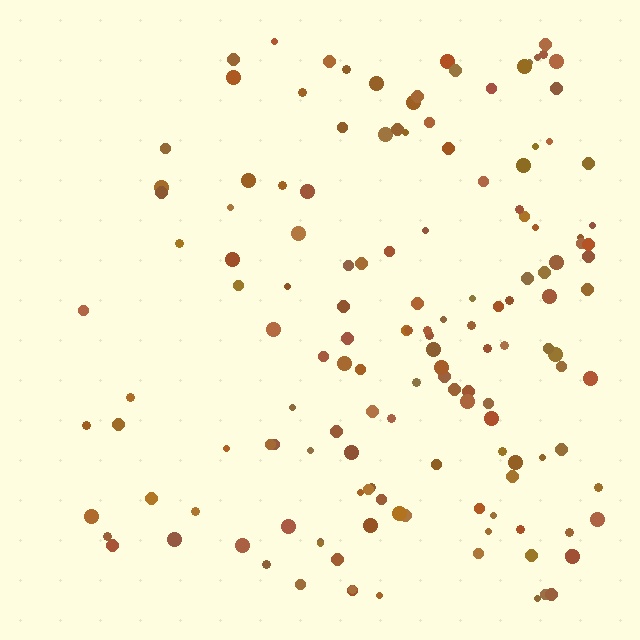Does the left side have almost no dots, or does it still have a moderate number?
Still a moderate number, just noticeably fewer than the right.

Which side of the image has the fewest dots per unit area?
The left.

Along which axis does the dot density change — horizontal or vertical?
Horizontal.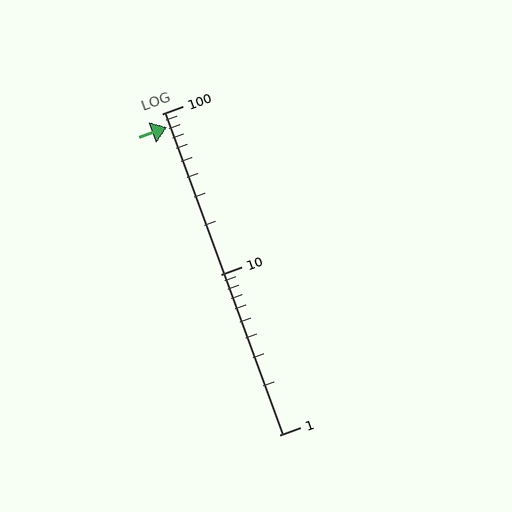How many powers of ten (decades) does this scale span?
The scale spans 2 decades, from 1 to 100.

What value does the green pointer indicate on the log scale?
The pointer indicates approximately 82.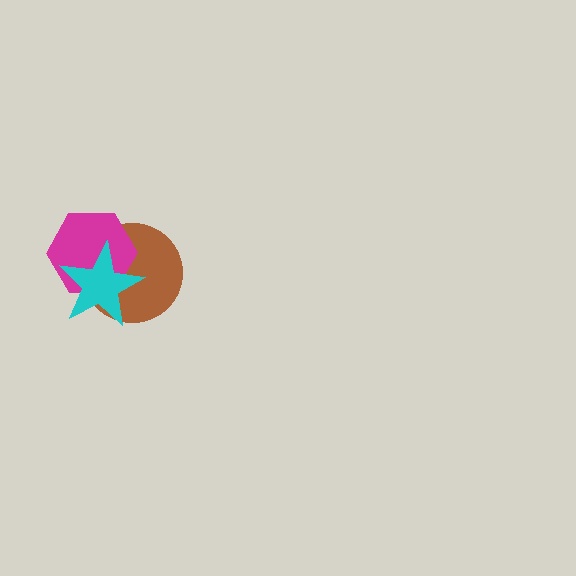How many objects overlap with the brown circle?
2 objects overlap with the brown circle.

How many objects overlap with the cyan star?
2 objects overlap with the cyan star.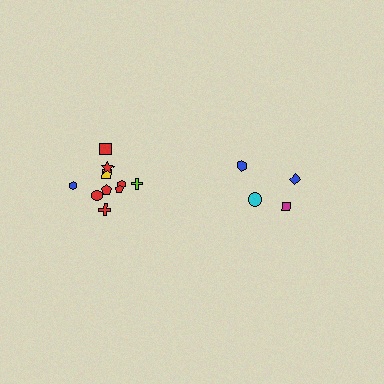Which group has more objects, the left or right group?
The left group.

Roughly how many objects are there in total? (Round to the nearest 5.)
Roughly 15 objects in total.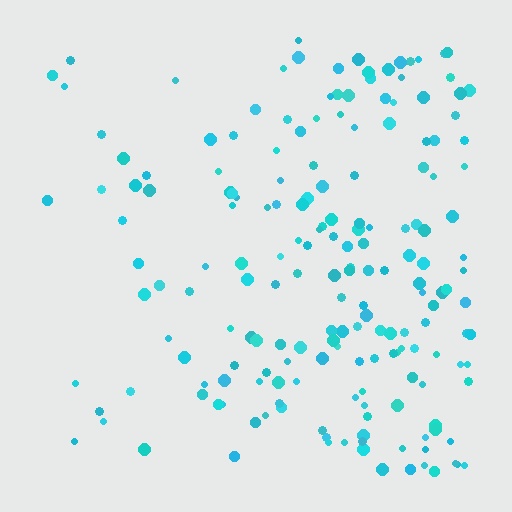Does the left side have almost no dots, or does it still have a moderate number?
Still a moderate number, just noticeably fewer than the right.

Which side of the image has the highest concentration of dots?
The right.